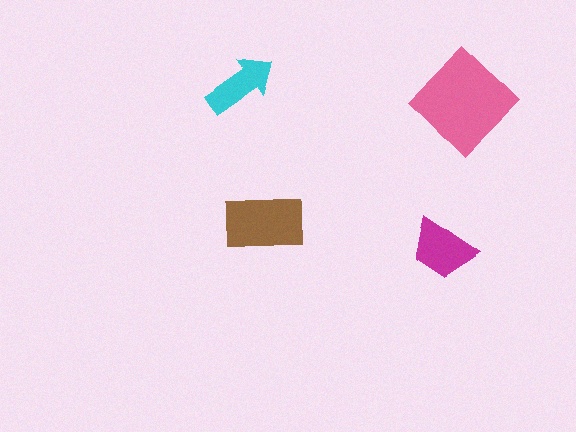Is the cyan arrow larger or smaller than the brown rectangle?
Smaller.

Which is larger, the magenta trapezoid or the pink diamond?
The pink diamond.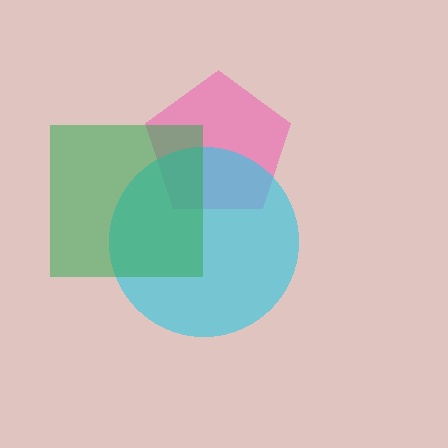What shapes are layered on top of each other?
The layered shapes are: a pink pentagon, a cyan circle, a green square.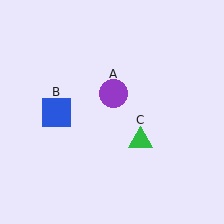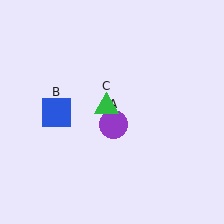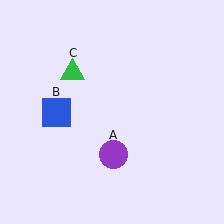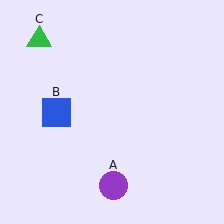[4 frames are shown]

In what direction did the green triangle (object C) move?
The green triangle (object C) moved up and to the left.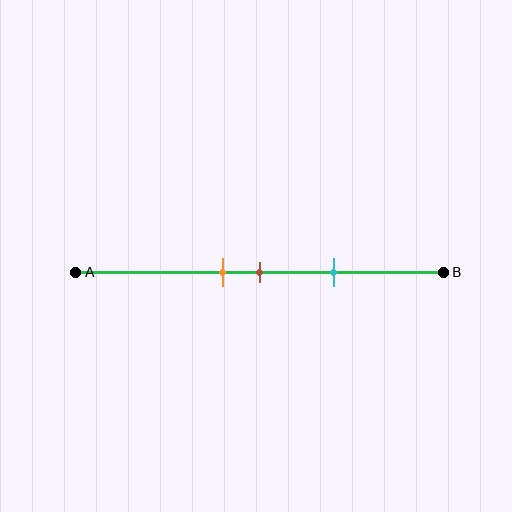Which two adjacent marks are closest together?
The orange and brown marks are the closest adjacent pair.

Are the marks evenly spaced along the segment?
Yes, the marks are approximately evenly spaced.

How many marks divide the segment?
There are 3 marks dividing the segment.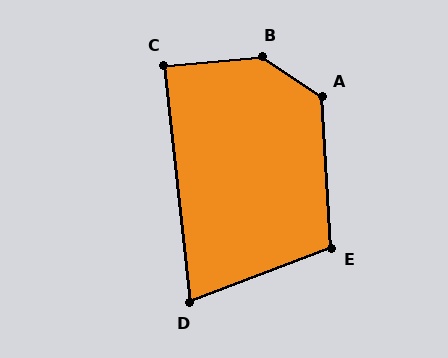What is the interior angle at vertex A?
Approximately 127 degrees (obtuse).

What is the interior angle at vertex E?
Approximately 107 degrees (obtuse).